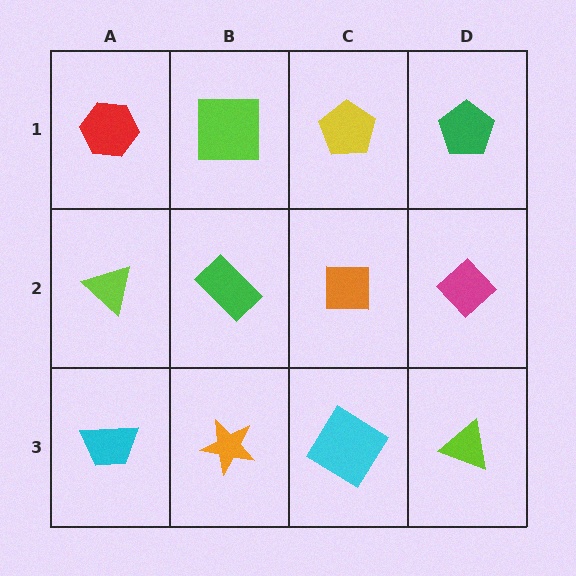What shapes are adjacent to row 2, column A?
A red hexagon (row 1, column A), a cyan trapezoid (row 3, column A), a green rectangle (row 2, column B).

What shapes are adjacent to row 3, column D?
A magenta diamond (row 2, column D), a cyan diamond (row 3, column C).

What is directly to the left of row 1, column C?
A lime square.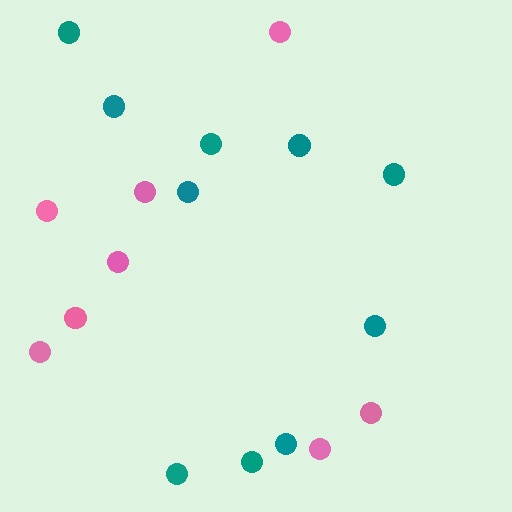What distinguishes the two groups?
There are 2 groups: one group of teal circles (10) and one group of pink circles (8).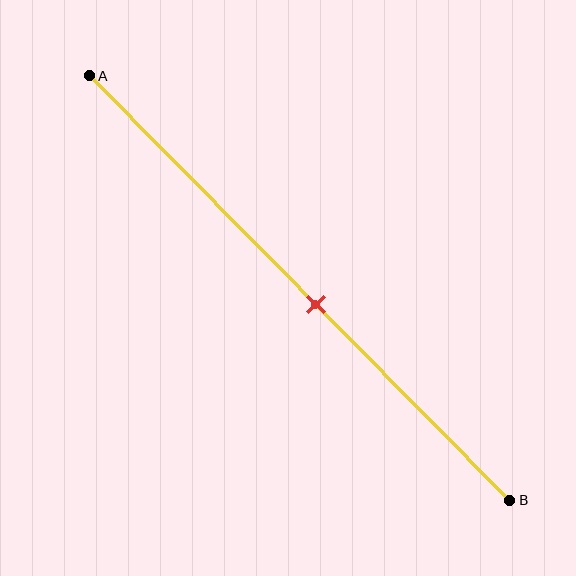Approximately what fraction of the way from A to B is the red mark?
The red mark is approximately 55% of the way from A to B.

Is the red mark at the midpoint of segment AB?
No, the mark is at about 55% from A, not at the 50% midpoint.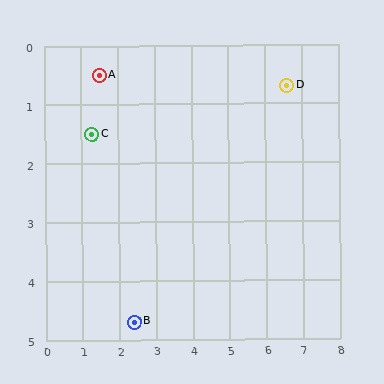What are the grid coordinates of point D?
Point D is at approximately (6.6, 0.7).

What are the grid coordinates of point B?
Point B is at approximately (2.4, 4.7).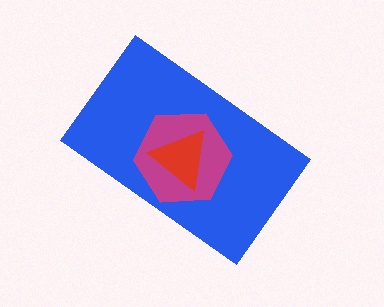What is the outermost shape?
The blue rectangle.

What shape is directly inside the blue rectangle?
The magenta hexagon.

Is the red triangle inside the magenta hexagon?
Yes.